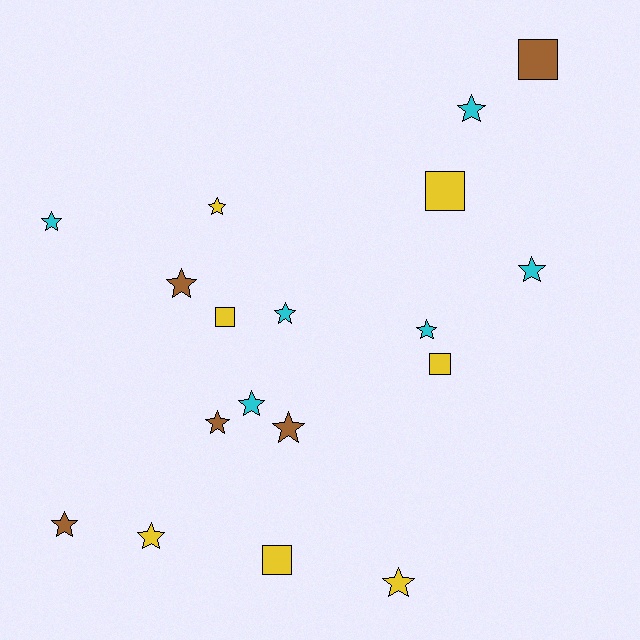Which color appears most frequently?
Yellow, with 7 objects.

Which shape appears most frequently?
Star, with 13 objects.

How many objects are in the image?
There are 18 objects.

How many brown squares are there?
There is 1 brown square.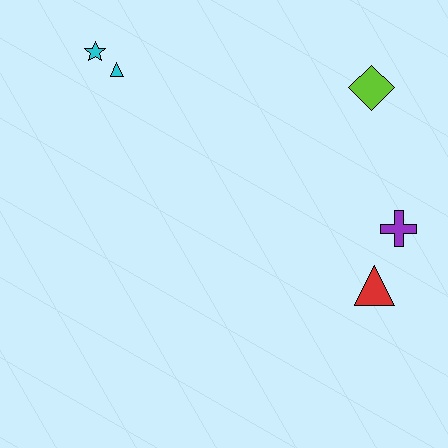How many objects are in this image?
There are 5 objects.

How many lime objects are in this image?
There is 1 lime object.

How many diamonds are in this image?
There is 1 diamond.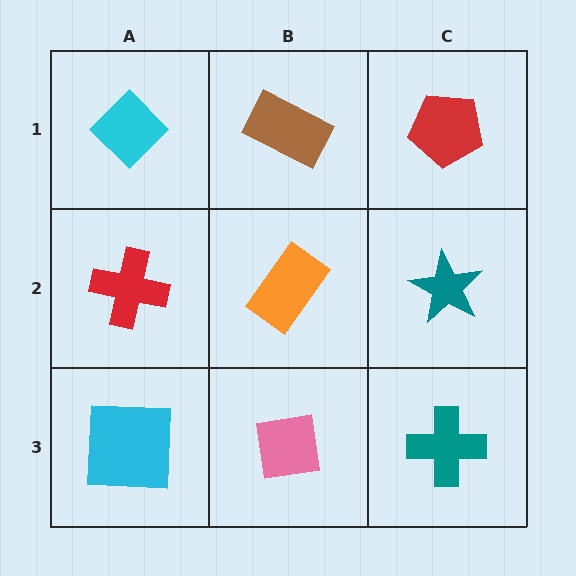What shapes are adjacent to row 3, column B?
An orange rectangle (row 2, column B), a cyan square (row 3, column A), a teal cross (row 3, column C).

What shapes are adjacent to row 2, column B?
A brown rectangle (row 1, column B), a pink square (row 3, column B), a red cross (row 2, column A), a teal star (row 2, column C).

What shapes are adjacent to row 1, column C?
A teal star (row 2, column C), a brown rectangle (row 1, column B).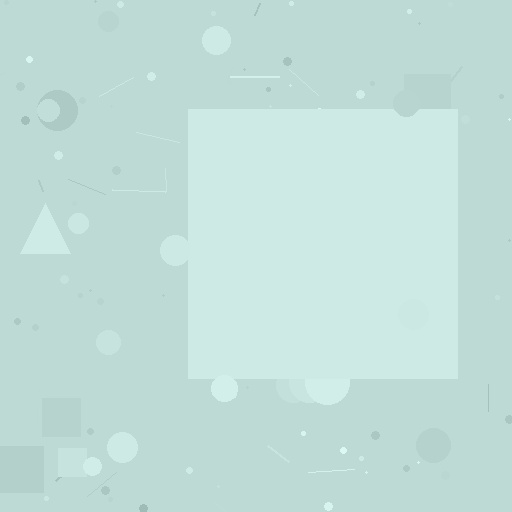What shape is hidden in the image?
A square is hidden in the image.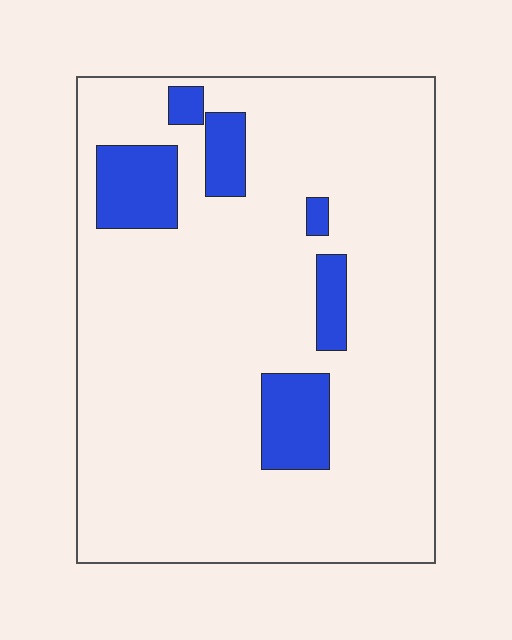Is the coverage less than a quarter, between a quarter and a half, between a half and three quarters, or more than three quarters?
Less than a quarter.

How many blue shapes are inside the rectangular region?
6.